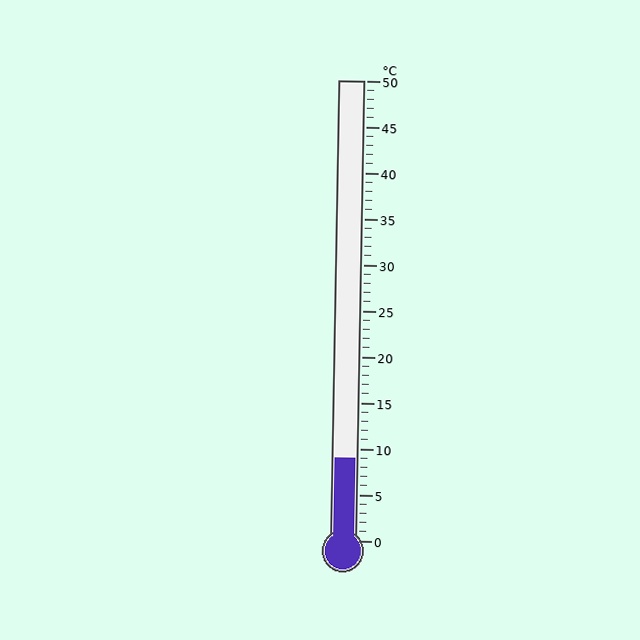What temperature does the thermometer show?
The thermometer shows approximately 9°C.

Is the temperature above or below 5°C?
The temperature is above 5°C.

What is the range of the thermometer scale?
The thermometer scale ranges from 0°C to 50°C.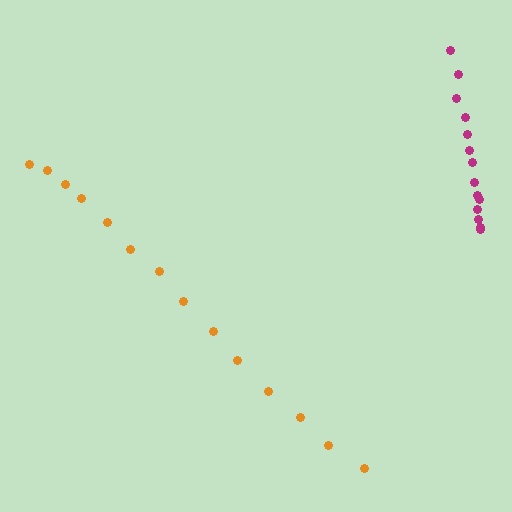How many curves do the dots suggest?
There are 2 distinct paths.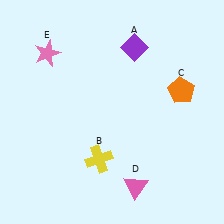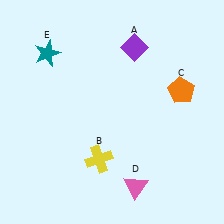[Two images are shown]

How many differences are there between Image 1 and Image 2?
There is 1 difference between the two images.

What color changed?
The star (E) changed from pink in Image 1 to teal in Image 2.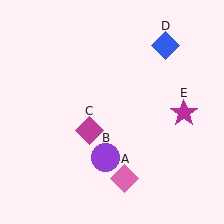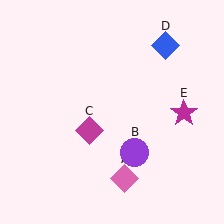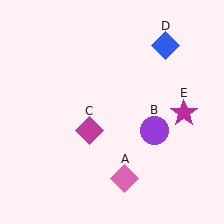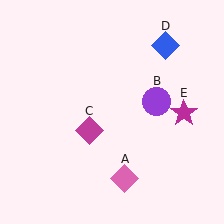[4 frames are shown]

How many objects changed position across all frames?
1 object changed position: purple circle (object B).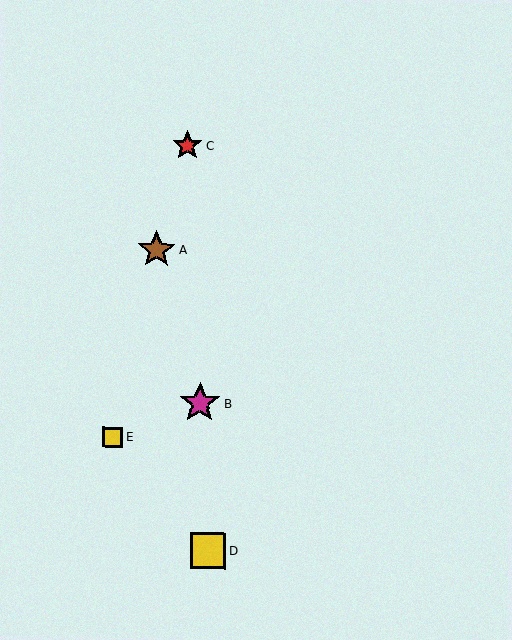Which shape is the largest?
The magenta star (labeled B) is the largest.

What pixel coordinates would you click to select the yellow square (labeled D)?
Click at (208, 551) to select the yellow square D.